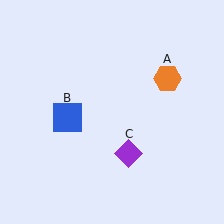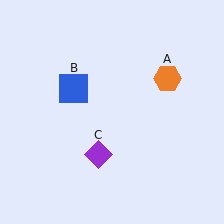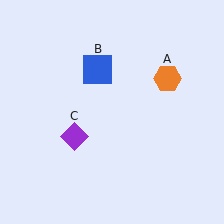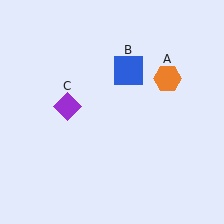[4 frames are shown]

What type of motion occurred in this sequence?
The blue square (object B), purple diamond (object C) rotated clockwise around the center of the scene.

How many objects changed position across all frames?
2 objects changed position: blue square (object B), purple diamond (object C).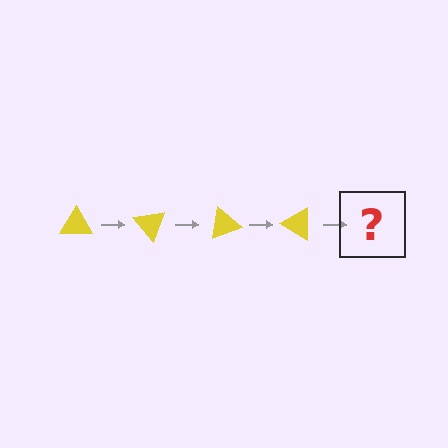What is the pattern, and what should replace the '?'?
The pattern is that the triangle rotates 50 degrees each step. The '?' should be a yellow triangle rotated 200 degrees.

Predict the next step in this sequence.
The next step is a yellow triangle rotated 200 degrees.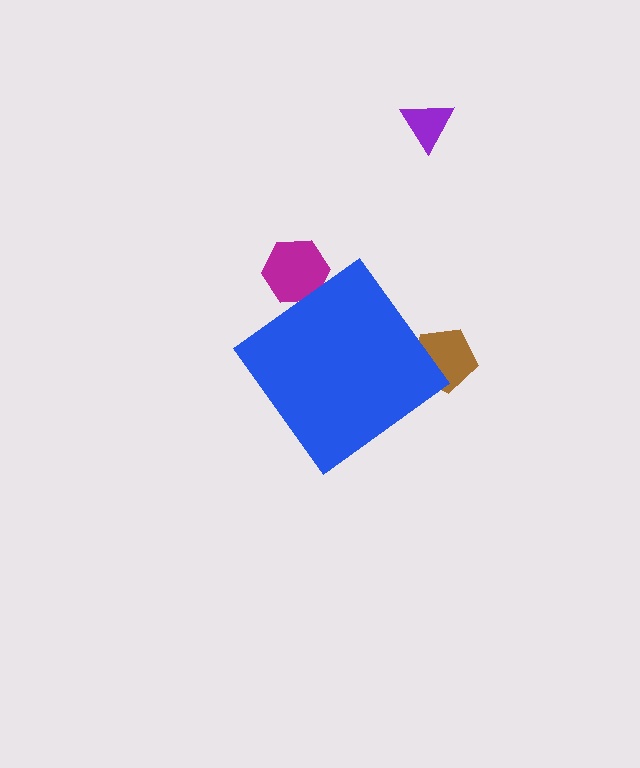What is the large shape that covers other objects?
A blue diamond.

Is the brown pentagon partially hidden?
Yes, the brown pentagon is partially hidden behind the blue diamond.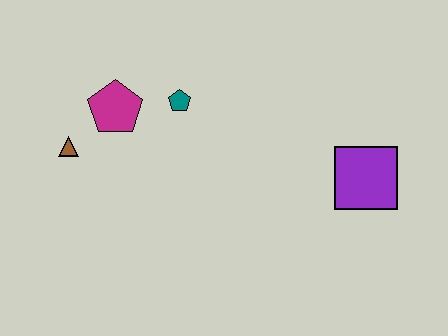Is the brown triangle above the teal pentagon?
No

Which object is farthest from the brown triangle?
The purple square is farthest from the brown triangle.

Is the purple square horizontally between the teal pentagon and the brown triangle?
No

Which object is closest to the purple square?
The teal pentagon is closest to the purple square.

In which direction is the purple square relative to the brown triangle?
The purple square is to the right of the brown triangle.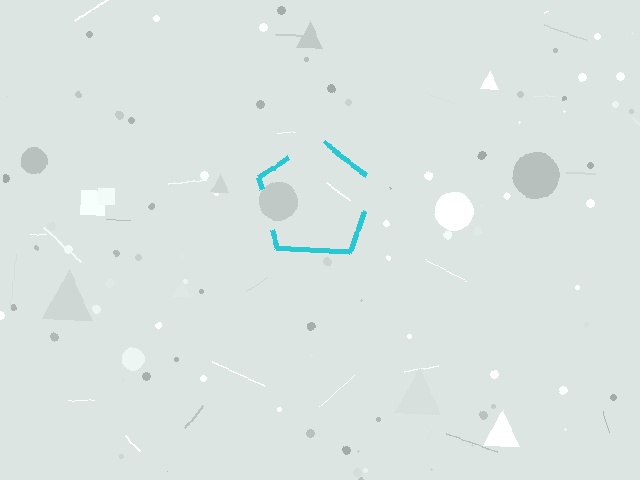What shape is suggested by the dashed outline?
The dashed outline suggests a pentagon.